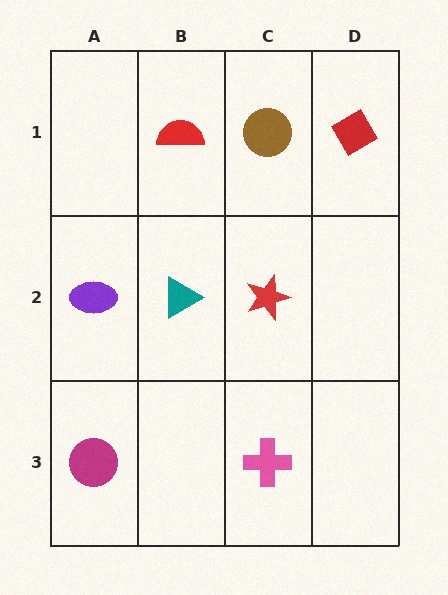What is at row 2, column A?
A purple ellipse.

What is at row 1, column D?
A red diamond.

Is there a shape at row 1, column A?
No, that cell is empty.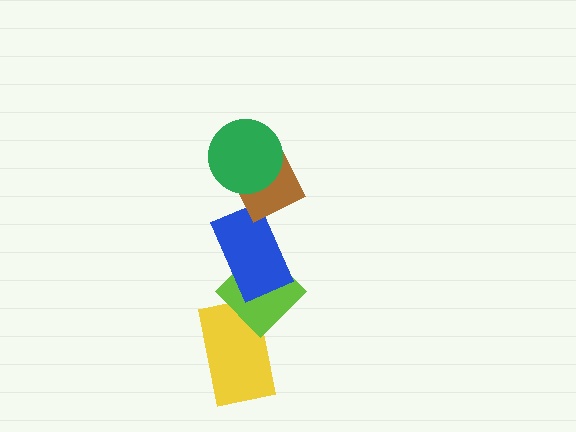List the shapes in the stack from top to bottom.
From top to bottom: the green circle, the brown diamond, the blue rectangle, the lime diamond, the yellow rectangle.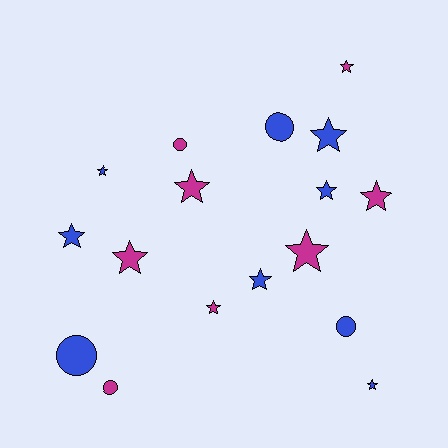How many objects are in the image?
There are 17 objects.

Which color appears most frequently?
Blue, with 9 objects.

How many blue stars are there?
There are 6 blue stars.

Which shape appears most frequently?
Star, with 12 objects.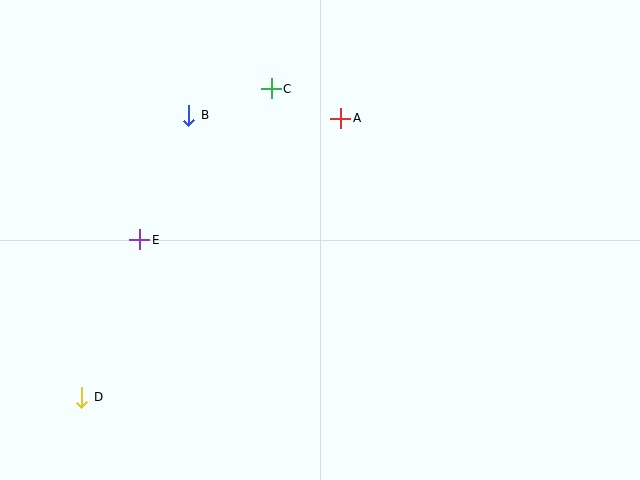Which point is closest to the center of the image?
Point A at (341, 118) is closest to the center.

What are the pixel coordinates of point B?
Point B is at (189, 115).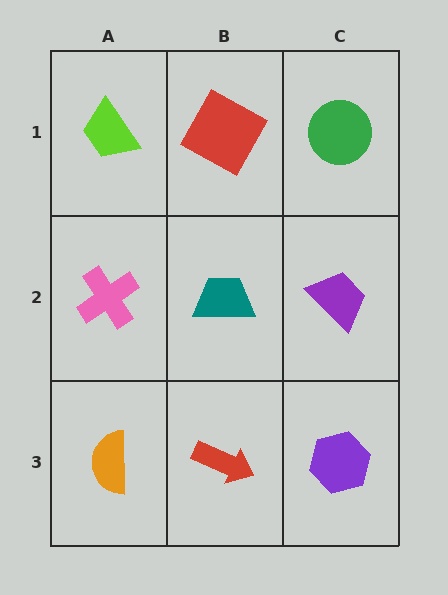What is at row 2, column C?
A purple trapezoid.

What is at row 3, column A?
An orange semicircle.